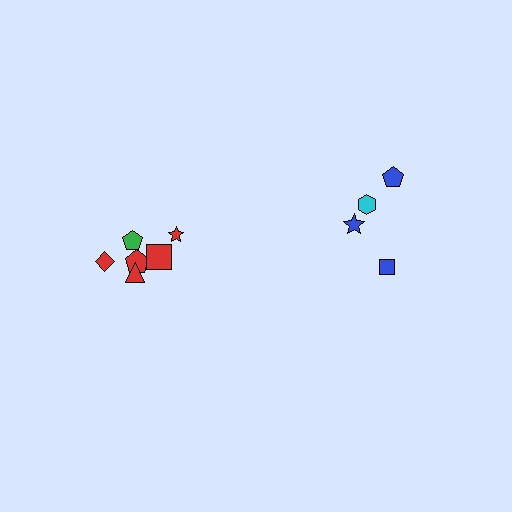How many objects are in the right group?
There are 4 objects.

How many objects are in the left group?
There are 6 objects.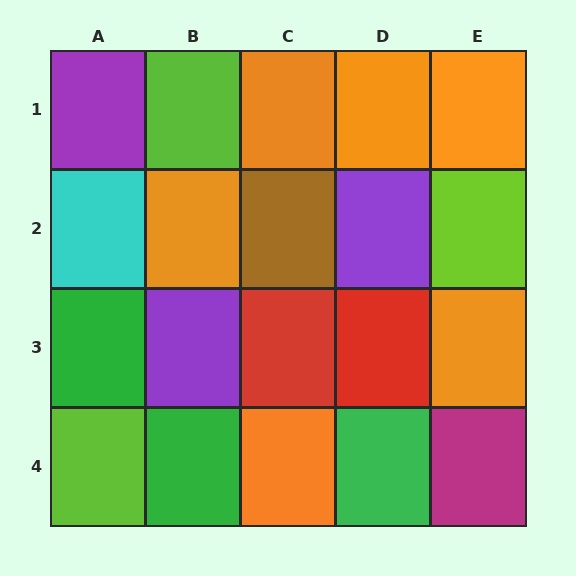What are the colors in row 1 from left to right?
Purple, lime, orange, orange, orange.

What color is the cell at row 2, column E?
Lime.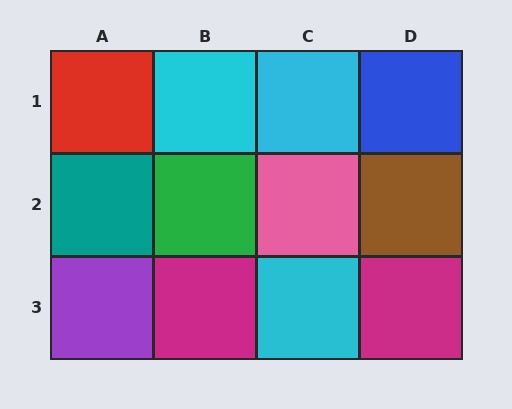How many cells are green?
1 cell is green.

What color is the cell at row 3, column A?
Purple.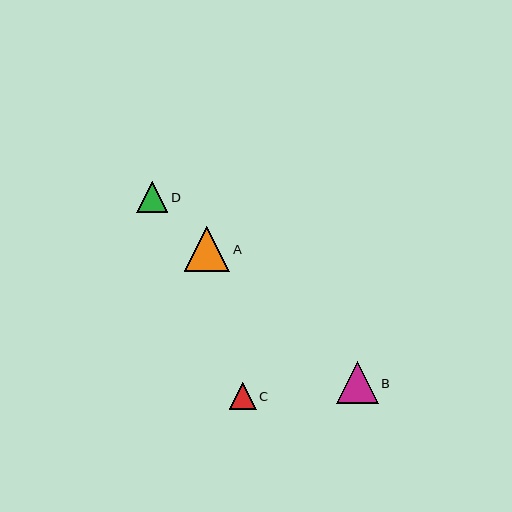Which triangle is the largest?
Triangle A is the largest with a size of approximately 45 pixels.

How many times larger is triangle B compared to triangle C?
Triangle B is approximately 1.6 times the size of triangle C.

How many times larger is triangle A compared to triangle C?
Triangle A is approximately 1.7 times the size of triangle C.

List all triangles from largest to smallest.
From largest to smallest: A, B, D, C.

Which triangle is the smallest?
Triangle C is the smallest with a size of approximately 27 pixels.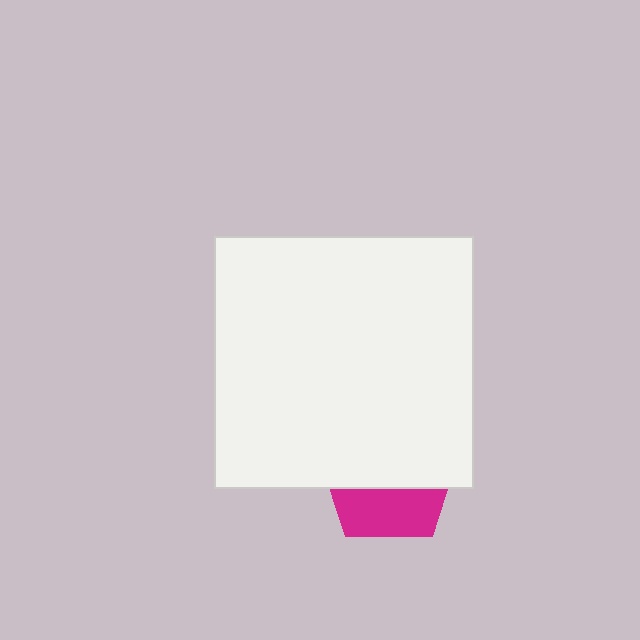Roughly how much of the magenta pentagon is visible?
A small part of it is visible (roughly 38%).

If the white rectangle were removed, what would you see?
You would see the complete magenta pentagon.